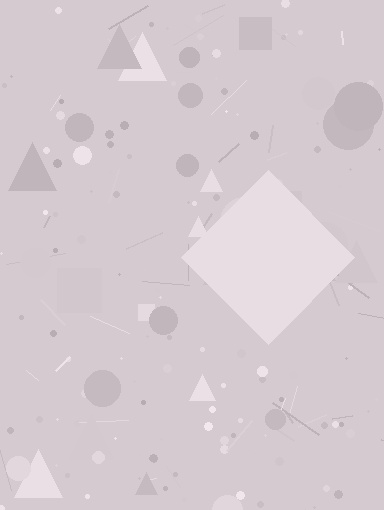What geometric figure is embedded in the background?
A diamond is embedded in the background.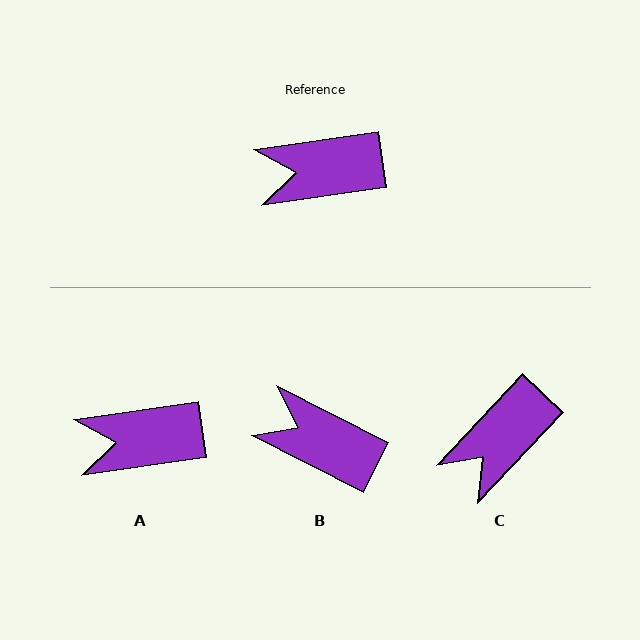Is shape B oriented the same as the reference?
No, it is off by about 35 degrees.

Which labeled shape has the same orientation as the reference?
A.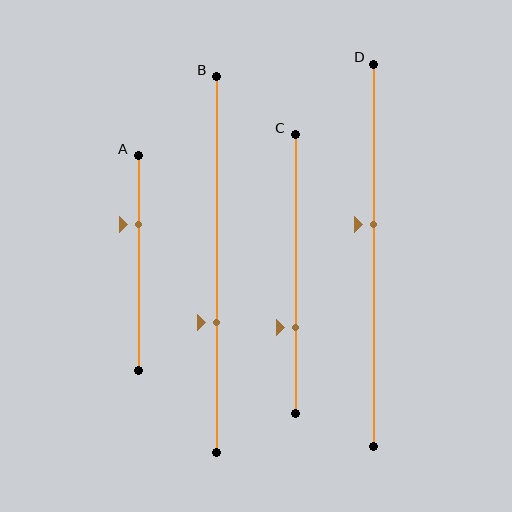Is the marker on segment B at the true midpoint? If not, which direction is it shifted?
No, the marker on segment B is shifted downward by about 15% of the segment length.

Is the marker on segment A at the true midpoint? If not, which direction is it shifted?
No, the marker on segment A is shifted upward by about 18% of the segment length.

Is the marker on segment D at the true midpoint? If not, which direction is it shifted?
No, the marker on segment D is shifted upward by about 8% of the segment length.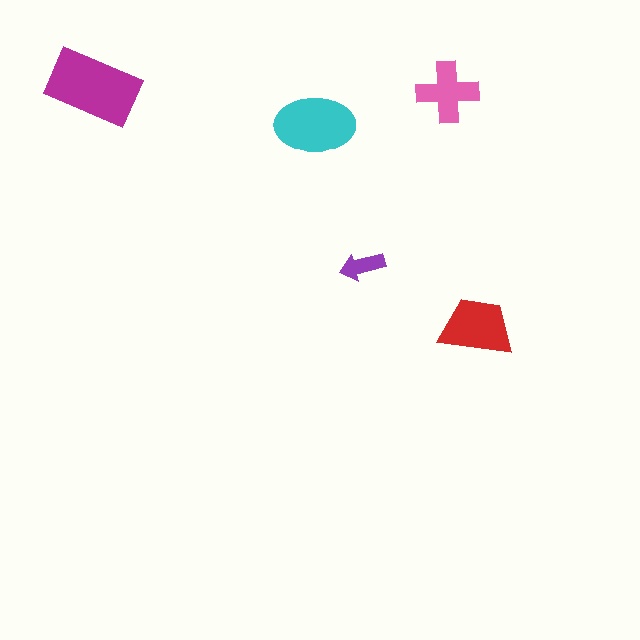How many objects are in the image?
There are 5 objects in the image.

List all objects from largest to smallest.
The magenta rectangle, the cyan ellipse, the red trapezoid, the pink cross, the purple arrow.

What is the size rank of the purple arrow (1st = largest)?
5th.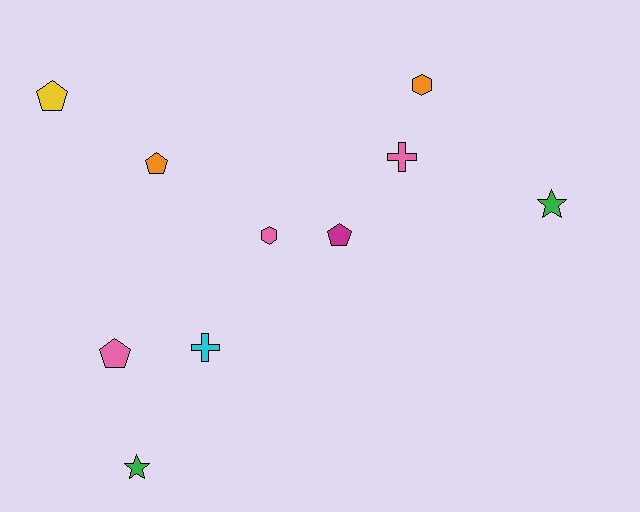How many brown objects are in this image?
There are no brown objects.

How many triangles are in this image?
There are no triangles.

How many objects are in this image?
There are 10 objects.